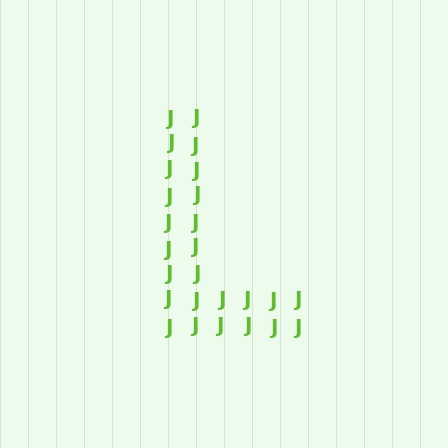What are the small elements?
The small elements are letter J's.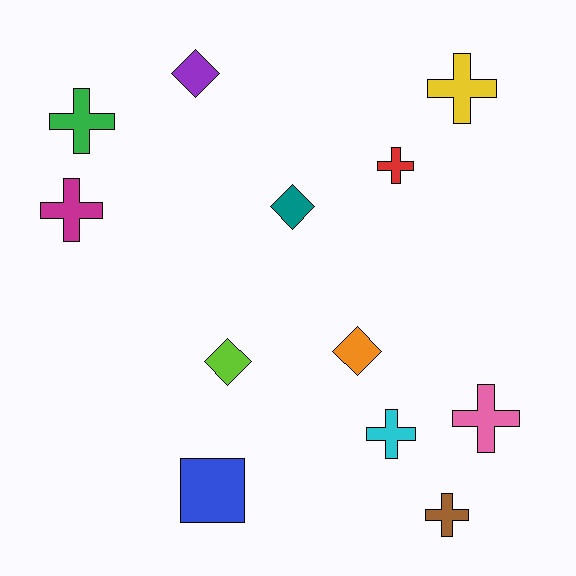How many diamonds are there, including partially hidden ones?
There are 4 diamonds.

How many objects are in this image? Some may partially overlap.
There are 12 objects.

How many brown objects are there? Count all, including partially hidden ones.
There is 1 brown object.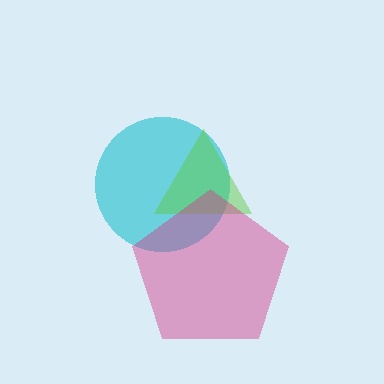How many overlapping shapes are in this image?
There are 3 overlapping shapes in the image.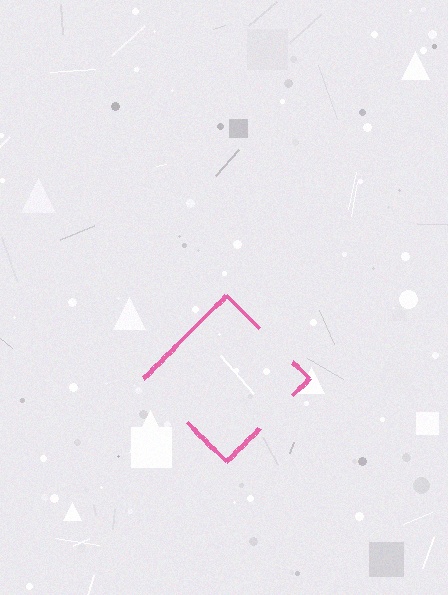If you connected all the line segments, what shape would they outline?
They would outline a diamond.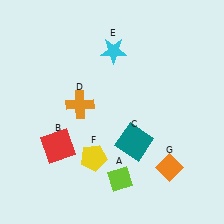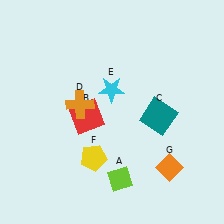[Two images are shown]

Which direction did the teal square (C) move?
The teal square (C) moved up.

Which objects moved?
The objects that moved are: the red square (B), the teal square (C), the cyan star (E).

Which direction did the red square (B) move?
The red square (B) moved up.